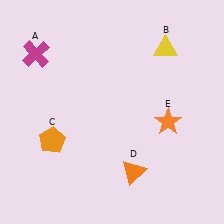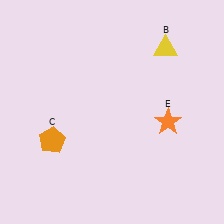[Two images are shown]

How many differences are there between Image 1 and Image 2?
There are 2 differences between the two images.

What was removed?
The magenta cross (A), the orange triangle (D) were removed in Image 2.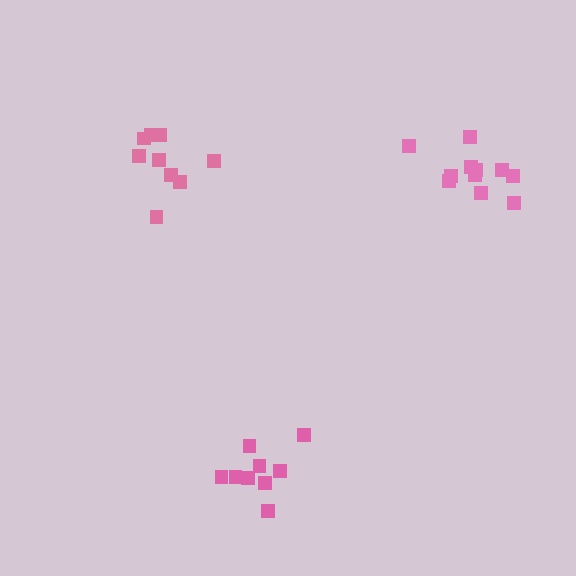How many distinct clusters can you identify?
There are 3 distinct clusters.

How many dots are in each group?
Group 1: 9 dots, Group 2: 9 dots, Group 3: 11 dots (29 total).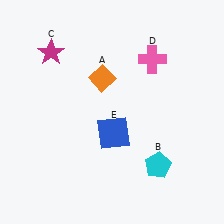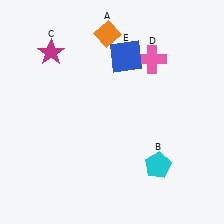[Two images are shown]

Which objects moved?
The objects that moved are: the orange diamond (A), the blue square (E).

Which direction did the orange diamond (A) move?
The orange diamond (A) moved up.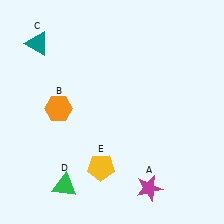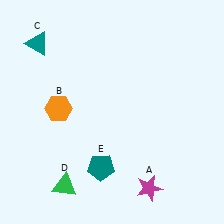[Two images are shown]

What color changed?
The pentagon (E) changed from yellow in Image 1 to teal in Image 2.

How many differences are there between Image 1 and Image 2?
There is 1 difference between the two images.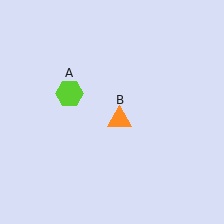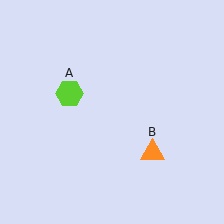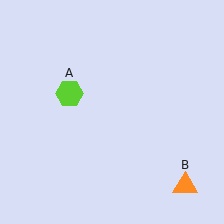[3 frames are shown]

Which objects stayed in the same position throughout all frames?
Lime hexagon (object A) remained stationary.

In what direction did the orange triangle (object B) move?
The orange triangle (object B) moved down and to the right.